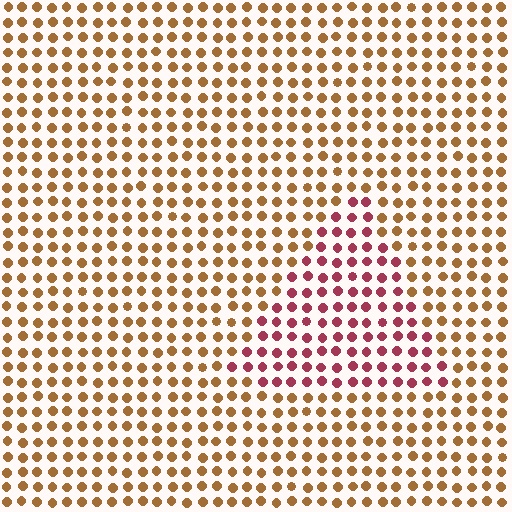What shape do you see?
I see a triangle.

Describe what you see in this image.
The image is filled with small brown elements in a uniform arrangement. A triangle-shaped region is visible where the elements are tinted to a slightly different hue, forming a subtle color boundary.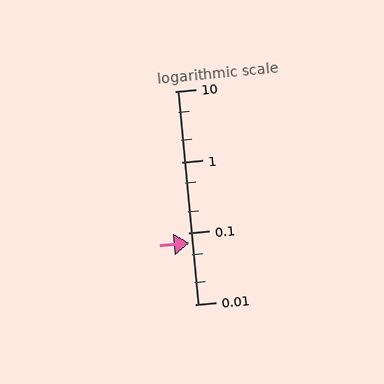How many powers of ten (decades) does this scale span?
The scale spans 3 decades, from 0.01 to 10.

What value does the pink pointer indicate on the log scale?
The pointer indicates approximately 0.072.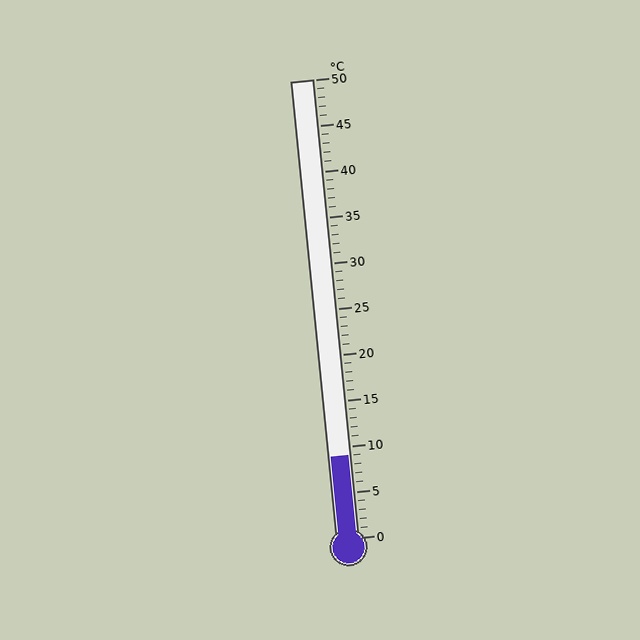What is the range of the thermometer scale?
The thermometer scale ranges from 0°C to 50°C.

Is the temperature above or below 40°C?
The temperature is below 40°C.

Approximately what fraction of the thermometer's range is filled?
The thermometer is filled to approximately 20% of its range.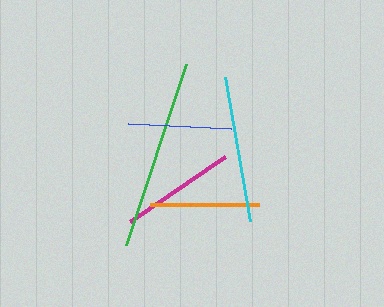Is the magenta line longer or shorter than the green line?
The green line is longer than the magenta line.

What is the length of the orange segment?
The orange segment is approximately 109 pixels long.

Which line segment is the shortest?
The blue line is the shortest at approximately 103 pixels.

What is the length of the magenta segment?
The magenta segment is approximately 115 pixels long.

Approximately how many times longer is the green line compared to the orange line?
The green line is approximately 1.7 times the length of the orange line.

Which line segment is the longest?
The green line is the longest at approximately 190 pixels.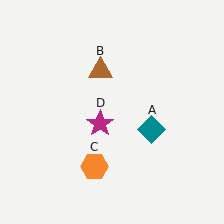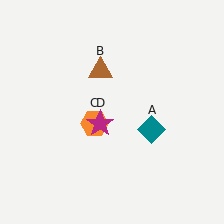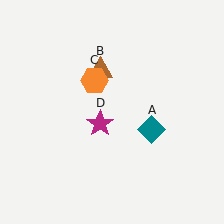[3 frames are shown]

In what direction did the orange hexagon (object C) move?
The orange hexagon (object C) moved up.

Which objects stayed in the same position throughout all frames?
Teal diamond (object A) and brown triangle (object B) and magenta star (object D) remained stationary.